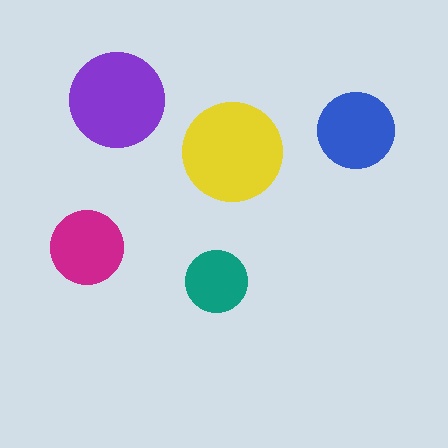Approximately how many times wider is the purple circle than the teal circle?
About 1.5 times wider.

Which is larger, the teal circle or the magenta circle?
The magenta one.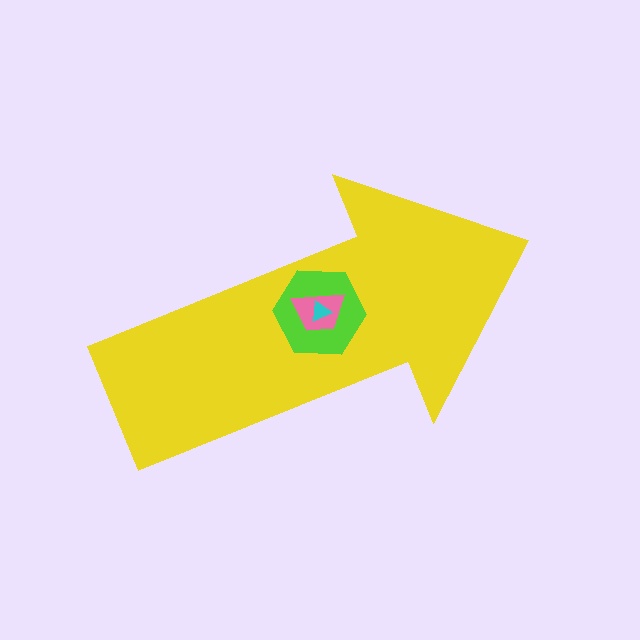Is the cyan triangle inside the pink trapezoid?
Yes.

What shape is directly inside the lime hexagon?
The pink trapezoid.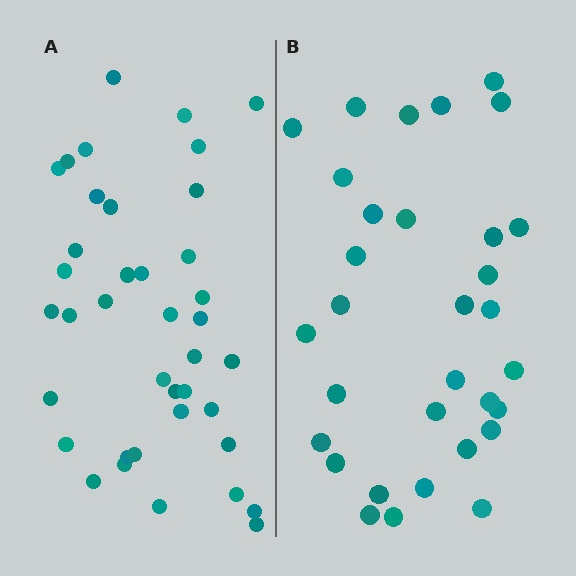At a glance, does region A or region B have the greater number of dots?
Region A (the left region) has more dots.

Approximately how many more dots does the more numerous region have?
Region A has roughly 8 or so more dots than region B.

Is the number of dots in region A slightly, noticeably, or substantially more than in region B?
Region A has only slightly more — the two regions are fairly close. The ratio is roughly 1.2 to 1.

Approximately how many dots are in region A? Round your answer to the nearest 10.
About 40 dots. (The exact count is 39, which rounds to 40.)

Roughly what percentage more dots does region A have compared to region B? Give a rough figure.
About 20% more.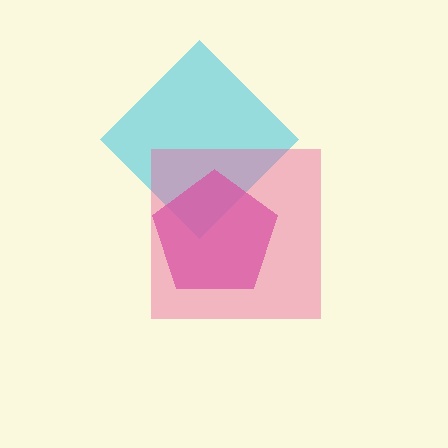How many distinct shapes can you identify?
There are 3 distinct shapes: a cyan diamond, a magenta pentagon, a pink square.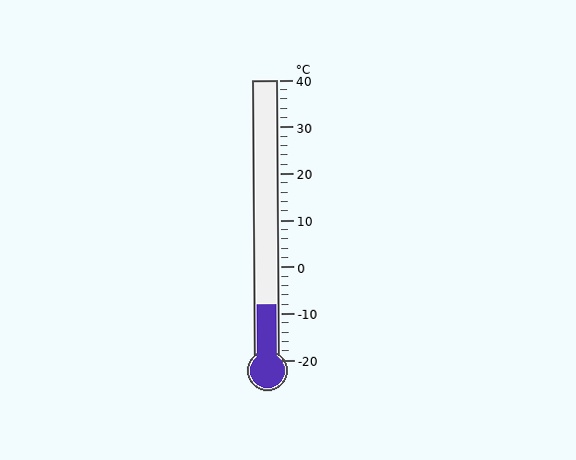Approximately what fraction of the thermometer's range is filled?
The thermometer is filled to approximately 20% of its range.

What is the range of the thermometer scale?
The thermometer scale ranges from -20°C to 40°C.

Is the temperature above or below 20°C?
The temperature is below 20°C.